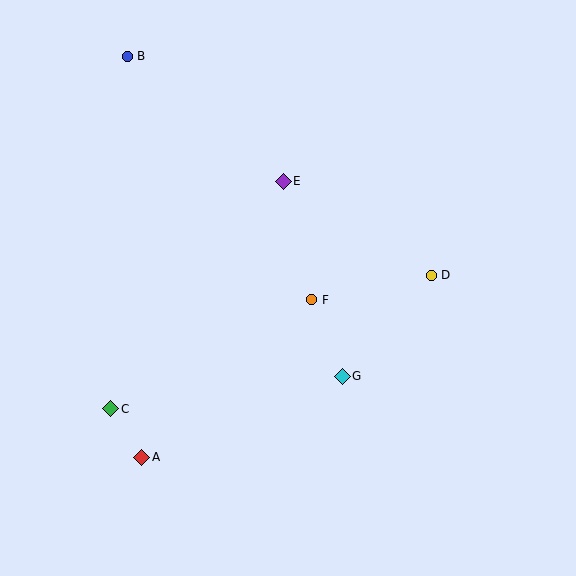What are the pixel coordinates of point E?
Point E is at (283, 181).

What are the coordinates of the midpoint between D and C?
The midpoint between D and C is at (271, 342).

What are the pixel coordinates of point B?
Point B is at (127, 56).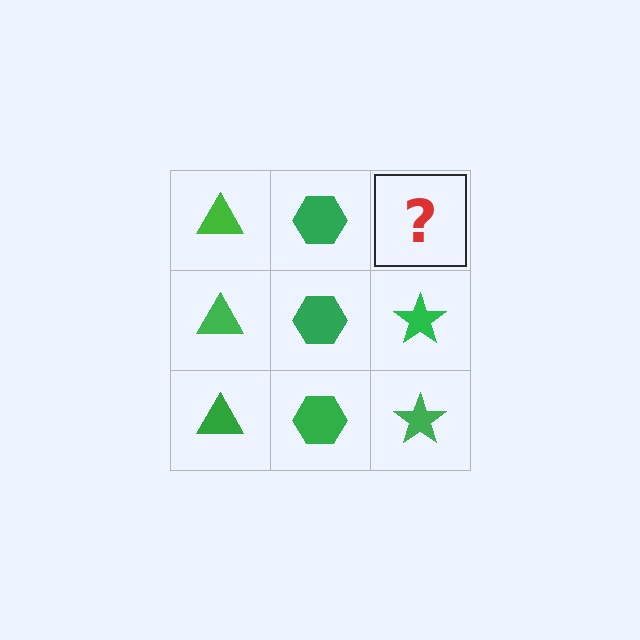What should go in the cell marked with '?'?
The missing cell should contain a green star.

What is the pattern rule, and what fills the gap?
The rule is that each column has a consistent shape. The gap should be filled with a green star.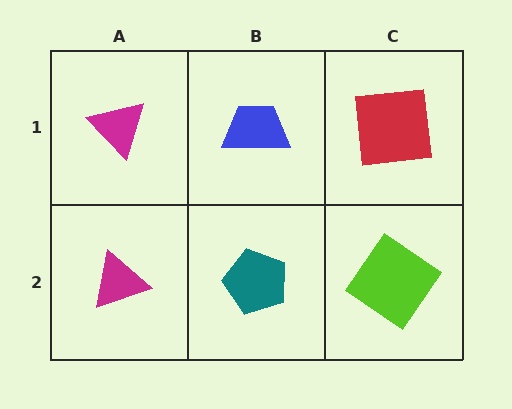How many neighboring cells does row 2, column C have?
2.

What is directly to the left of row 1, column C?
A blue trapezoid.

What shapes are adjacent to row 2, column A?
A magenta triangle (row 1, column A), a teal pentagon (row 2, column B).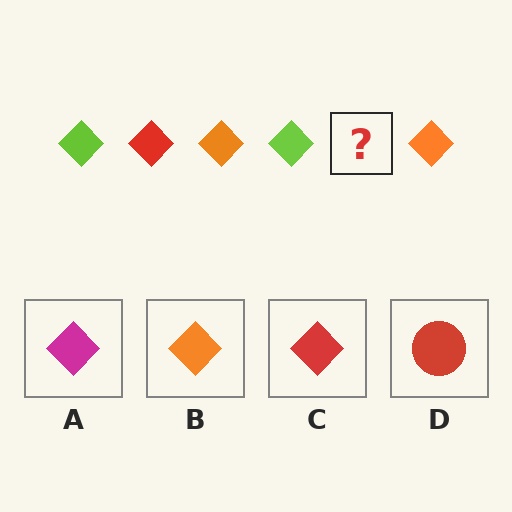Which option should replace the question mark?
Option C.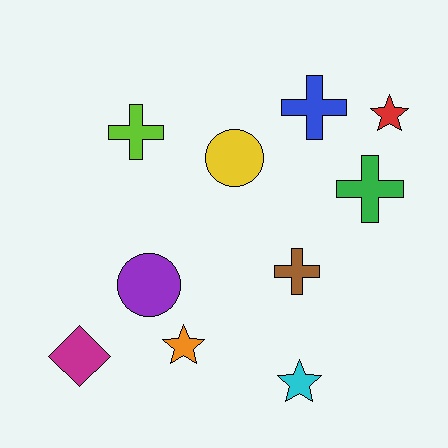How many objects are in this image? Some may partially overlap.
There are 10 objects.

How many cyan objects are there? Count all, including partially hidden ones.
There is 1 cyan object.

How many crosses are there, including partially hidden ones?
There are 4 crosses.